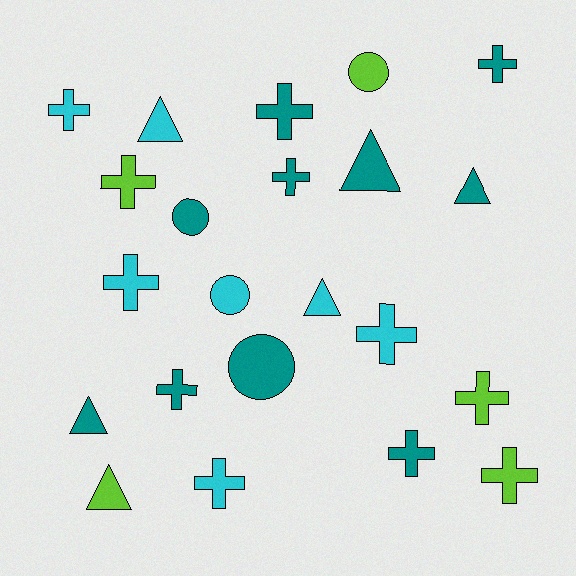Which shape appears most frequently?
Cross, with 12 objects.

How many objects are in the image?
There are 22 objects.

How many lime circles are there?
There is 1 lime circle.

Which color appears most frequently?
Teal, with 10 objects.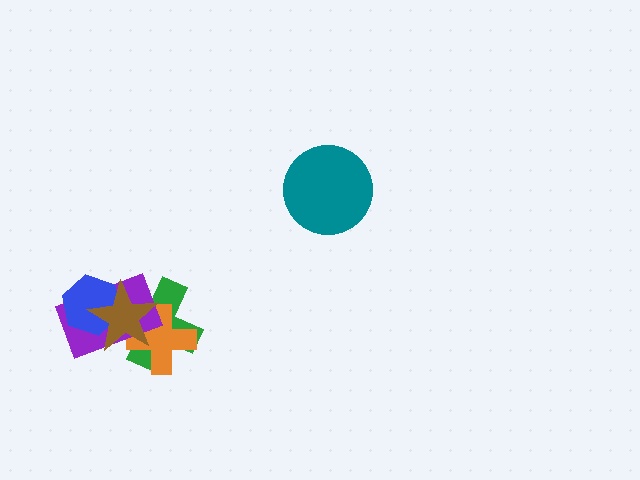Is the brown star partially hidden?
No, no other shape covers it.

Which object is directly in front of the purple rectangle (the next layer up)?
The blue hexagon is directly in front of the purple rectangle.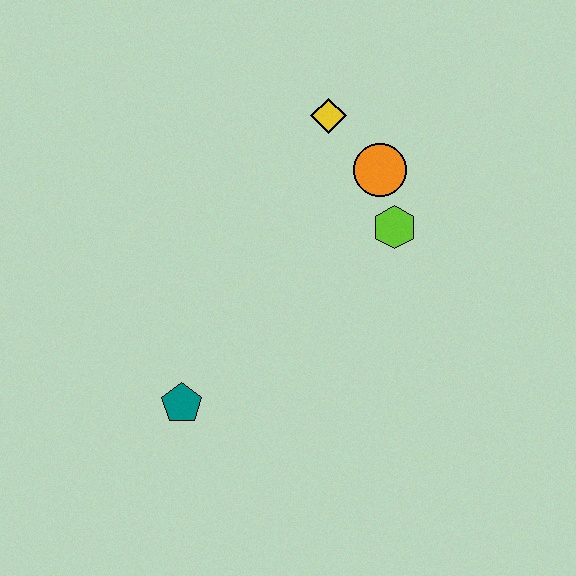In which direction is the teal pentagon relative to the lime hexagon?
The teal pentagon is to the left of the lime hexagon.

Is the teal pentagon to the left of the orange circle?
Yes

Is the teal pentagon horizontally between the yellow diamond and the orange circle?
No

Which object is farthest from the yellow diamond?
The teal pentagon is farthest from the yellow diamond.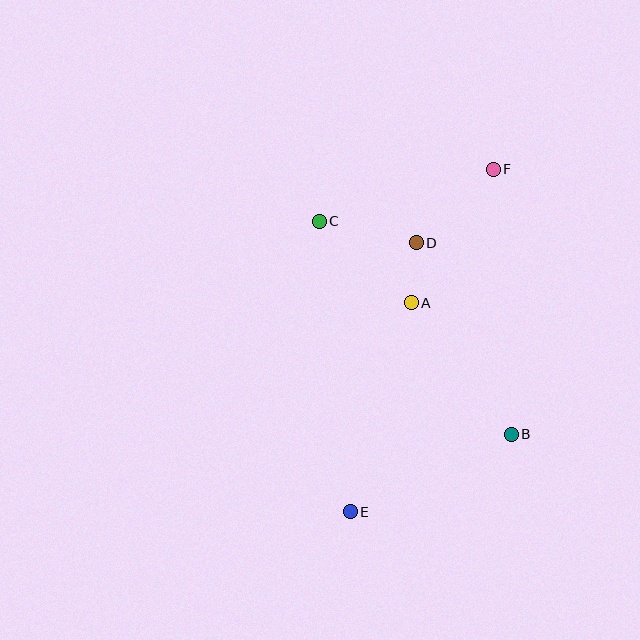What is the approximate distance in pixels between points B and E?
The distance between B and E is approximately 179 pixels.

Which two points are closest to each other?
Points A and D are closest to each other.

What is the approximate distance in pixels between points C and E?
The distance between C and E is approximately 292 pixels.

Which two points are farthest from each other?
Points E and F are farthest from each other.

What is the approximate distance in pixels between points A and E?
The distance between A and E is approximately 218 pixels.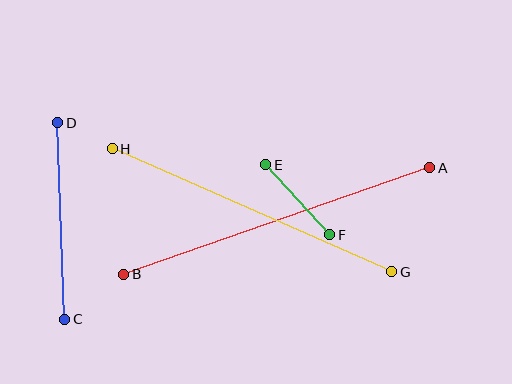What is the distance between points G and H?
The distance is approximately 305 pixels.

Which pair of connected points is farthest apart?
Points A and B are farthest apart.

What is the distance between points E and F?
The distance is approximately 95 pixels.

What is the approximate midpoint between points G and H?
The midpoint is at approximately (252, 210) pixels.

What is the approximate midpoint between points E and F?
The midpoint is at approximately (298, 200) pixels.